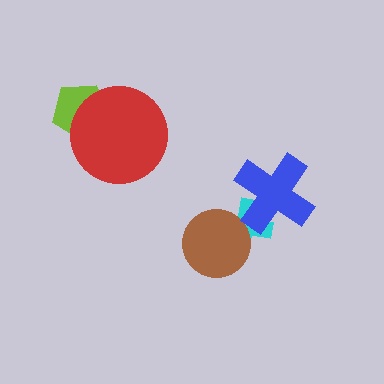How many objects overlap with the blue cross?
1 object overlaps with the blue cross.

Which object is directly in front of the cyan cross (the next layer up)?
The brown circle is directly in front of the cyan cross.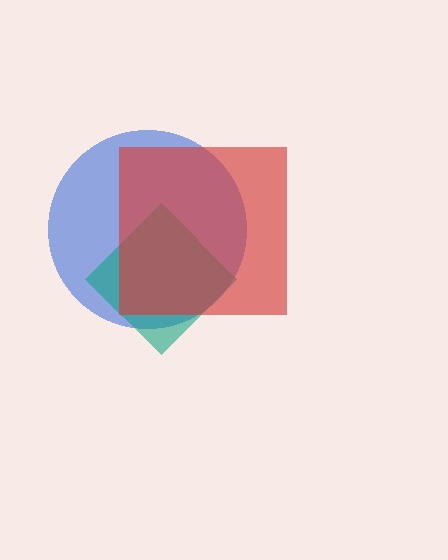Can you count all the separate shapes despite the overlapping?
Yes, there are 3 separate shapes.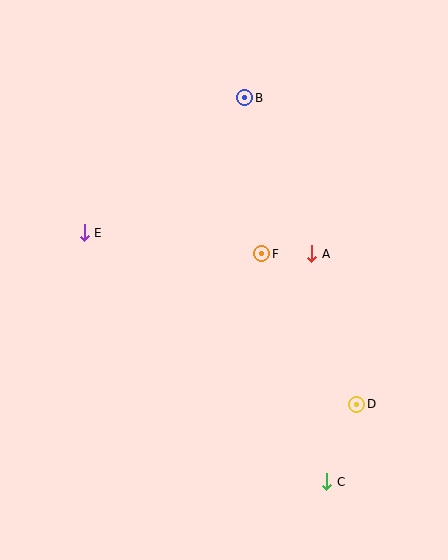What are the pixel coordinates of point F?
Point F is at (262, 254).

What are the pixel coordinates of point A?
Point A is at (312, 254).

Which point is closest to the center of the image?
Point F at (262, 254) is closest to the center.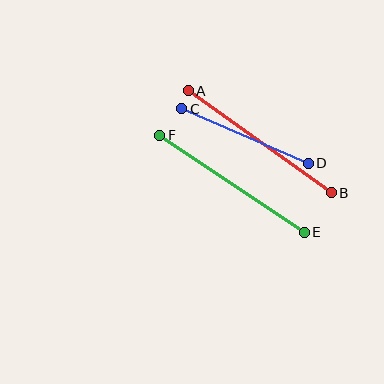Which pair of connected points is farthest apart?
Points A and B are farthest apart.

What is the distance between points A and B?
The distance is approximately 176 pixels.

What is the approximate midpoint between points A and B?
The midpoint is at approximately (260, 142) pixels.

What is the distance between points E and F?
The distance is approximately 174 pixels.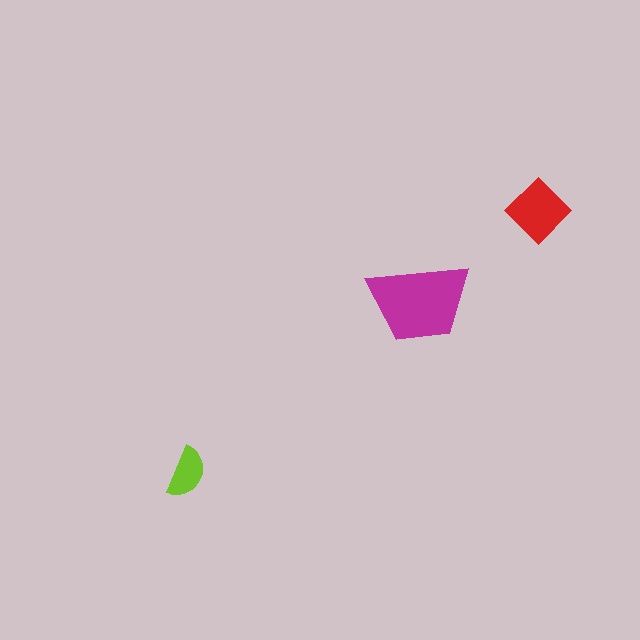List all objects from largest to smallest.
The magenta trapezoid, the red diamond, the lime semicircle.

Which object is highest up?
The red diamond is topmost.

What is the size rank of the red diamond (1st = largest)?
2nd.